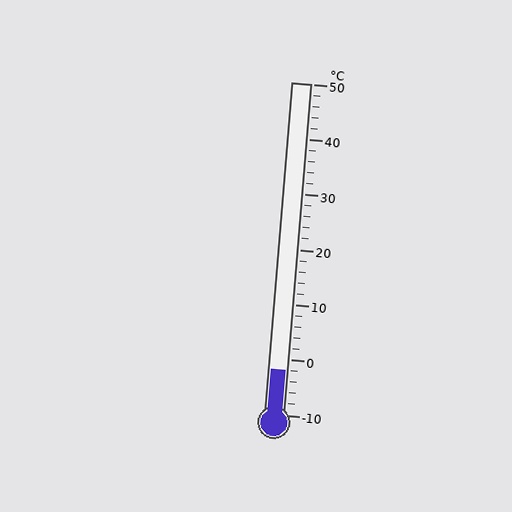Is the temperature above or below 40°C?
The temperature is below 40°C.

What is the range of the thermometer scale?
The thermometer scale ranges from -10°C to 50°C.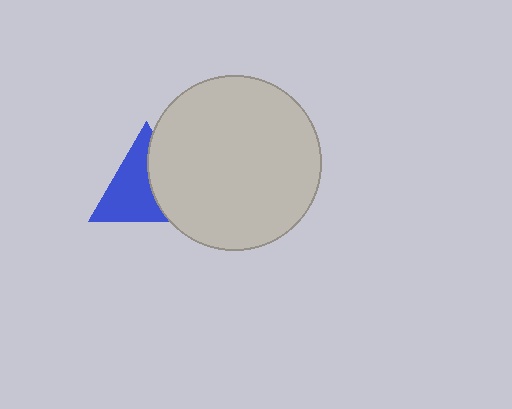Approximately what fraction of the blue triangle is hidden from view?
Roughly 40% of the blue triangle is hidden behind the light gray circle.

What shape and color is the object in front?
The object in front is a light gray circle.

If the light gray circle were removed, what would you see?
You would see the complete blue triangle.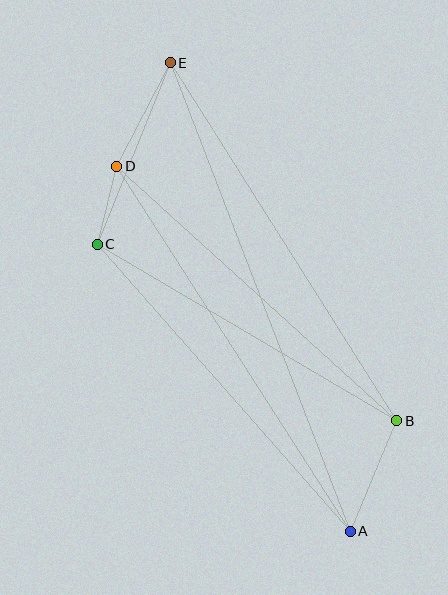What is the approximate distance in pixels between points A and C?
The distance between A and C is approximately 383 pixels.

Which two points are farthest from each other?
Points A and E are farthest from each other.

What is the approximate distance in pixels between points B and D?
The distance between B and D is approximately 378 pixels.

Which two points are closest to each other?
Points C and D are closest to each other.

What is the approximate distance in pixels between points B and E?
The distance between B and E is approximately 424 pixels.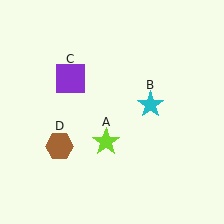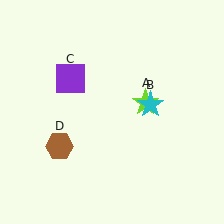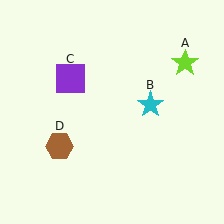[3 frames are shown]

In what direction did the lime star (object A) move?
The lime star (object A) moved up and to the right.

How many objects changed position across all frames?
1 object changed position: lime star (object A).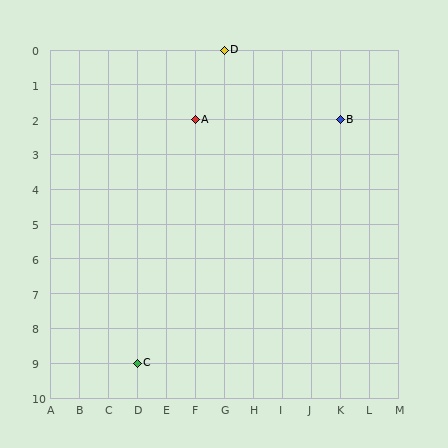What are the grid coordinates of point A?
Point A is at grid coordinates (F, 2).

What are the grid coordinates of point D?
Point D is at grid coordinates (G, 0).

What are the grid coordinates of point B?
Point B is at grid coordinates (K, 2).